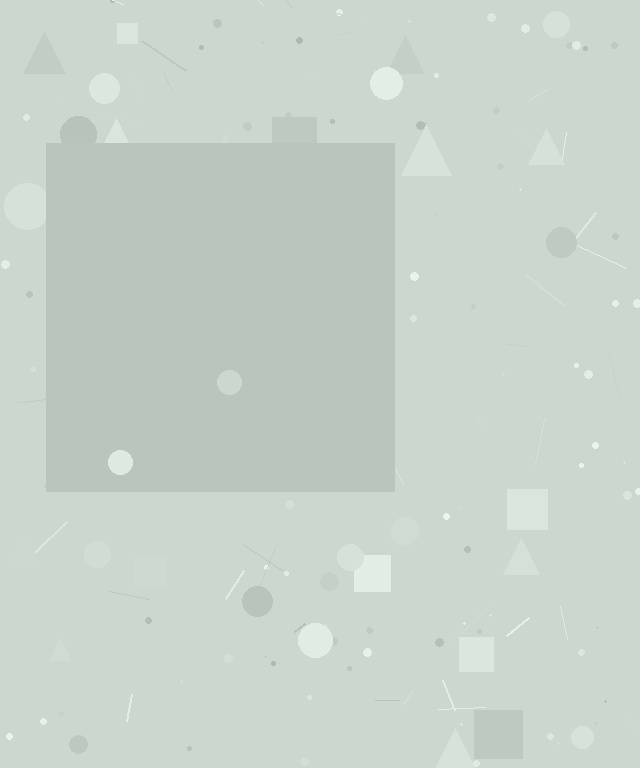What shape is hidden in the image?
A square is hidden in the image.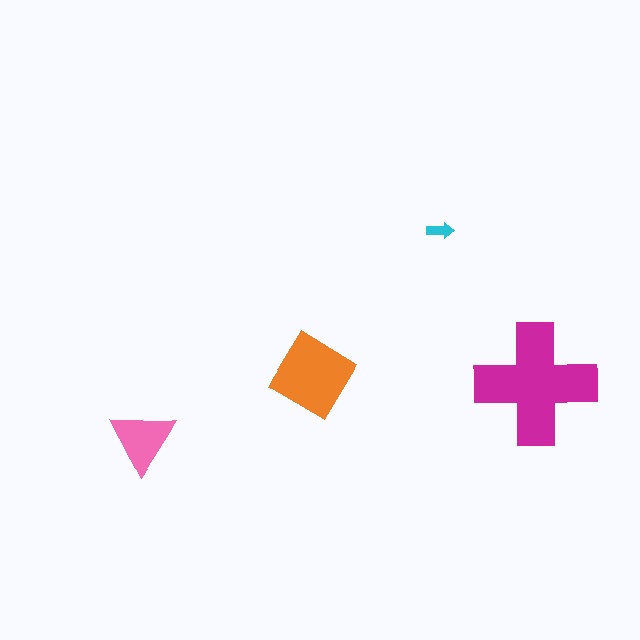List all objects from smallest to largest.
The cyan arrow, the pink triangle, the orange diamond, the magenta cross.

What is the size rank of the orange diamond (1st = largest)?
2nd.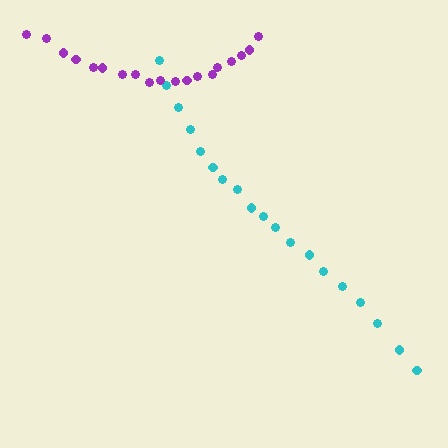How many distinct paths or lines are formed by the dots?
There are 2 distinct paths.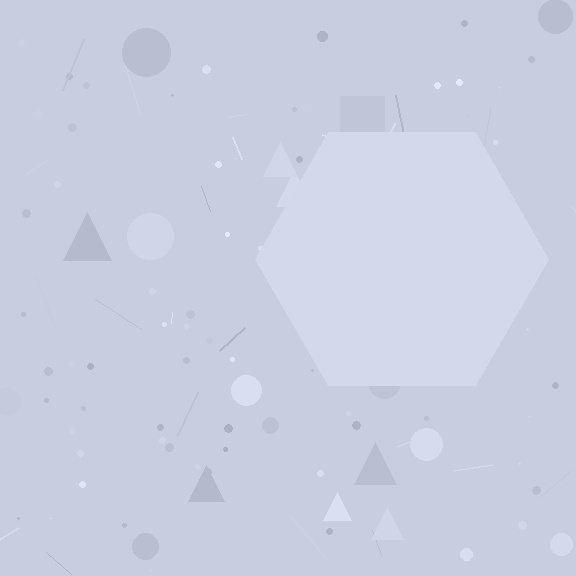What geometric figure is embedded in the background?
A hexagon is embedded in the background.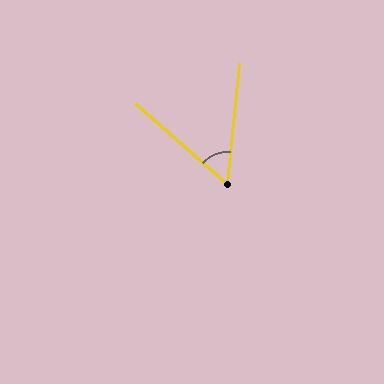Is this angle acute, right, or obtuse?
It is acute.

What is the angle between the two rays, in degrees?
Approximately 54 degrees.